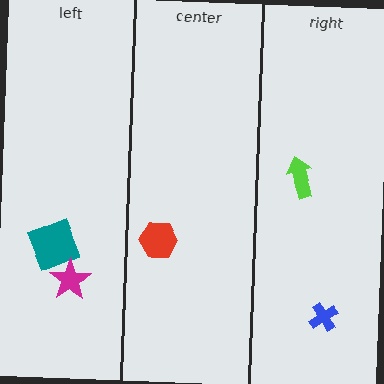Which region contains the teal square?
The left region.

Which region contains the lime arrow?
The right region.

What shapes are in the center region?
The red hexagon.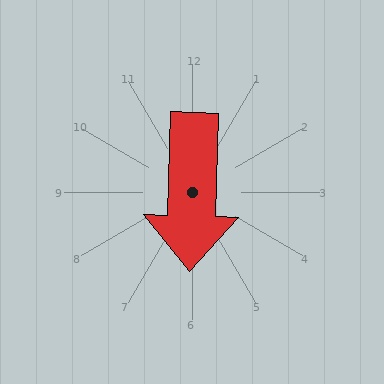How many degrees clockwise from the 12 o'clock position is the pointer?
Approximately 182 degrees.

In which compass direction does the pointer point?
South.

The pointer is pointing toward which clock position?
Roughly 6 o'clock.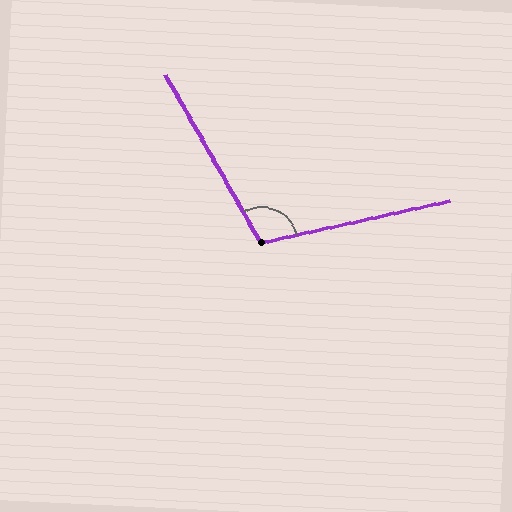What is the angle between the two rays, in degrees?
Approximately 107 degrees.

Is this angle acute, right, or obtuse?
It is obtuse.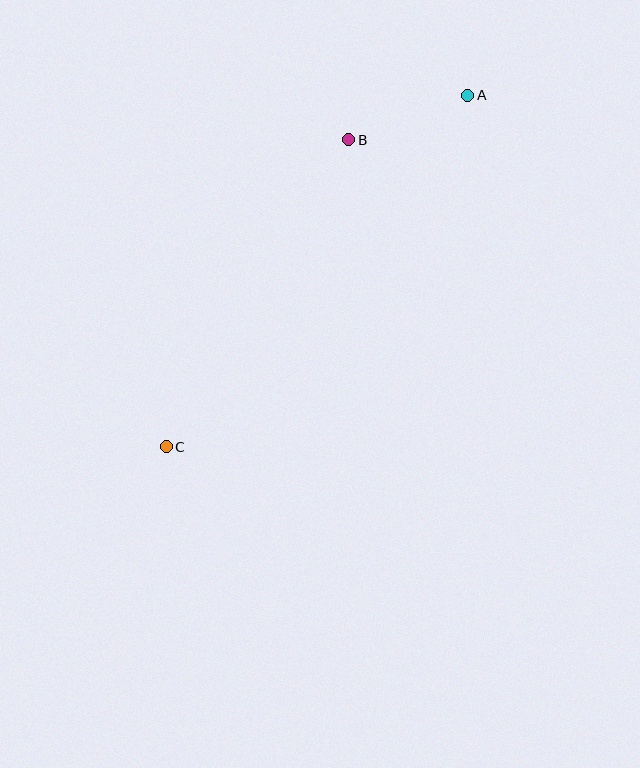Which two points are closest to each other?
Points A and B are closest to each other.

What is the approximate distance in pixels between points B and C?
The distance between B and C is approximately 357 pixels.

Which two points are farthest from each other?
Points A and C are farthest from each other.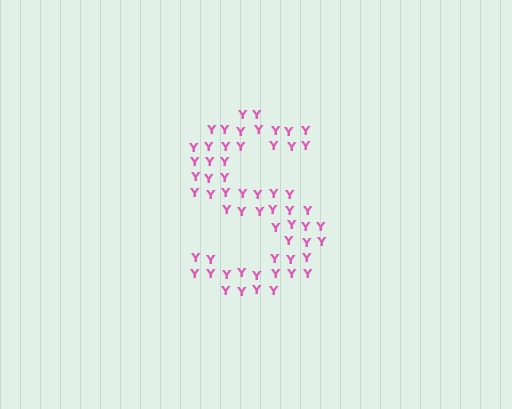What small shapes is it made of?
It is made of small letter Y's.